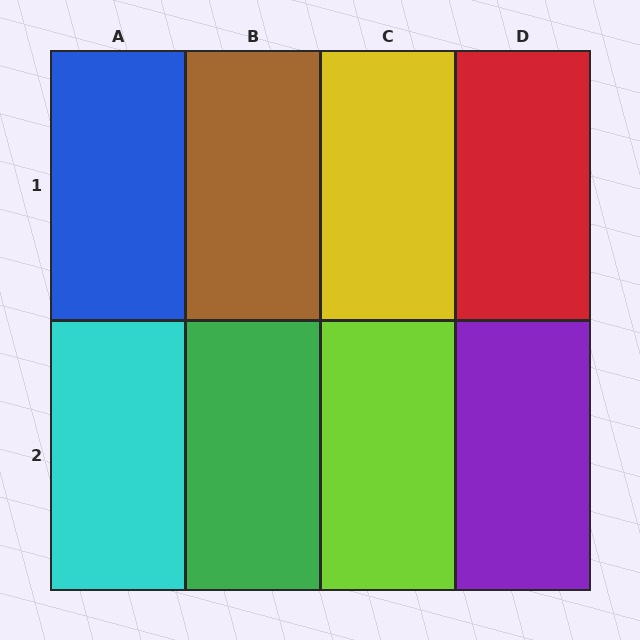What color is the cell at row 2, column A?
Cyan.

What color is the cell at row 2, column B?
Green.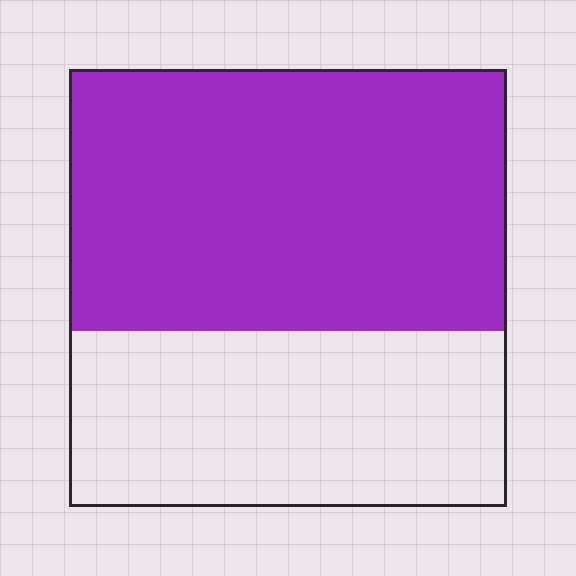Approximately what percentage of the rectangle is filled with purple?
Approximately 60%.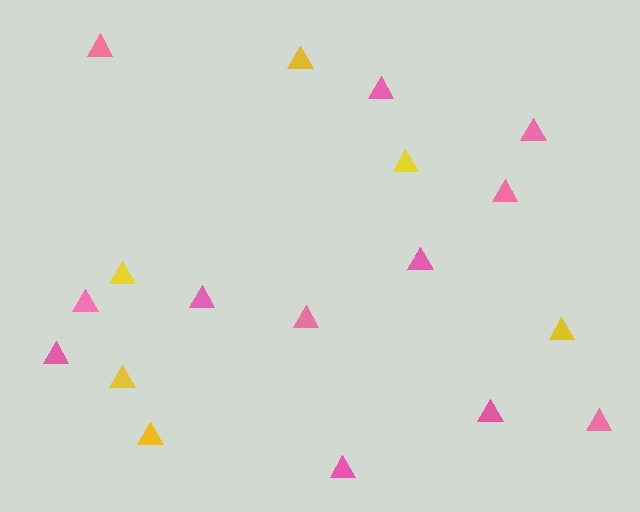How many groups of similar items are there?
There are 2 groups: one group of pink triangles (12) and one group of yellow triangles (6).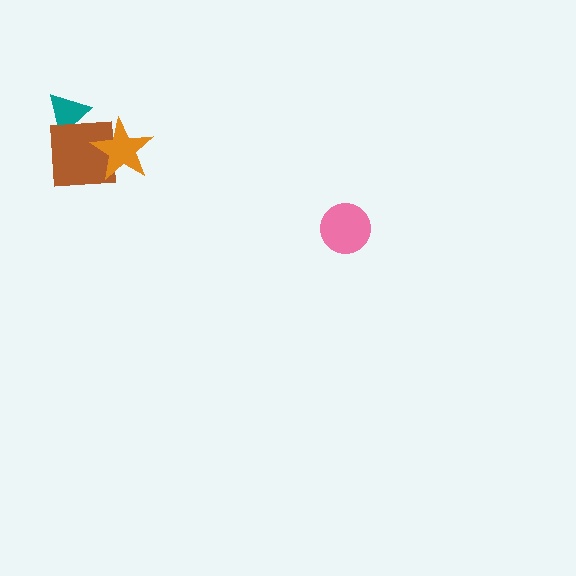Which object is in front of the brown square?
The orange star is in front of the brown square.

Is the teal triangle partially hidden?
Yes, it is partially covered by another shape.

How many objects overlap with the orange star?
1 object overlaps with the orange star.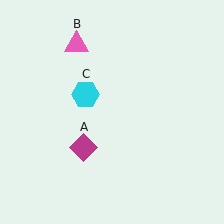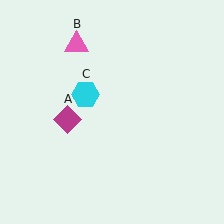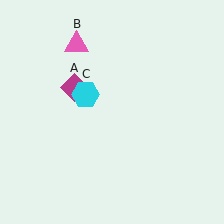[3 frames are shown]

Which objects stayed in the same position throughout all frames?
Pink triangle (object B) and cyan hexagon (object C) remained stationary.